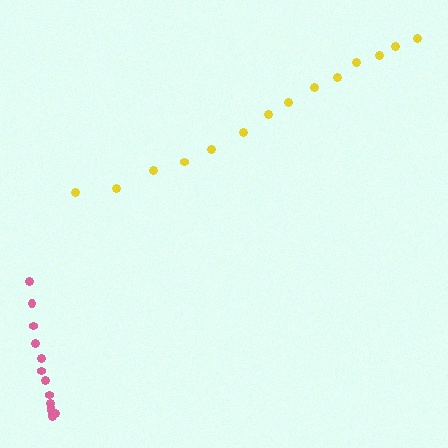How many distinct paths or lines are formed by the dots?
There are 2 distinct paths.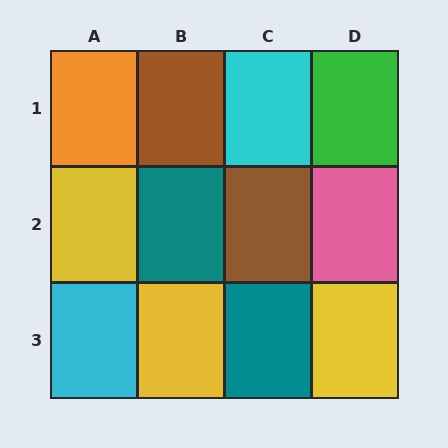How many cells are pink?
1 cell is pink.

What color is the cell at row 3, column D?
Yellow.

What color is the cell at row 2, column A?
Yellow.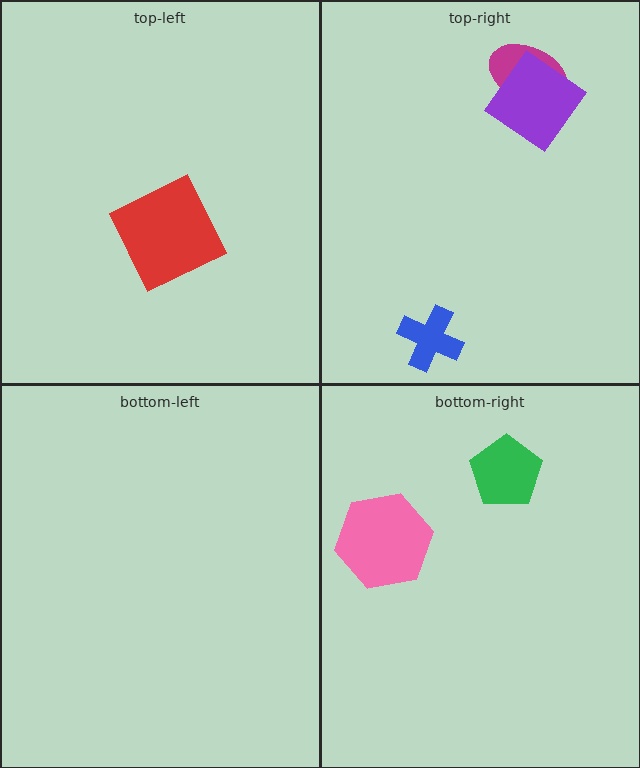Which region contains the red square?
The top-left region.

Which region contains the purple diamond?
The top-right region.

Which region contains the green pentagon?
The bottom-right region.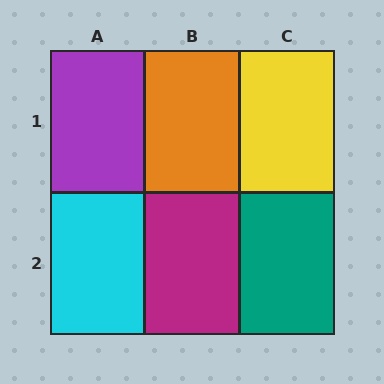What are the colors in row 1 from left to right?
Purple, orange, yellow.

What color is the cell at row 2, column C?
Teal.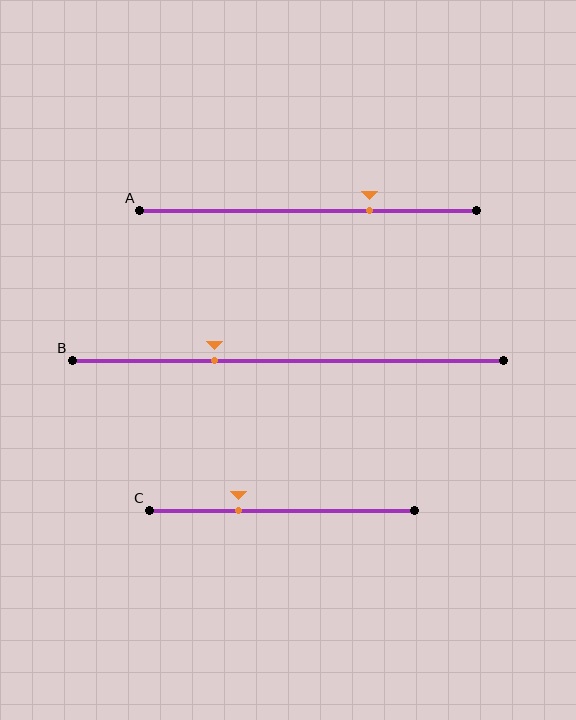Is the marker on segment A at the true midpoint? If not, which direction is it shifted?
No, the marker on segment A is shifted to the right by about 18% of the segment length.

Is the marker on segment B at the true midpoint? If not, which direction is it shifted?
No, the marker on segment B is shifted to the left by about 17% of the segment length.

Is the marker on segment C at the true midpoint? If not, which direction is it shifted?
No, the marker on segment C is shifted to the left by about 17% of the segment length.